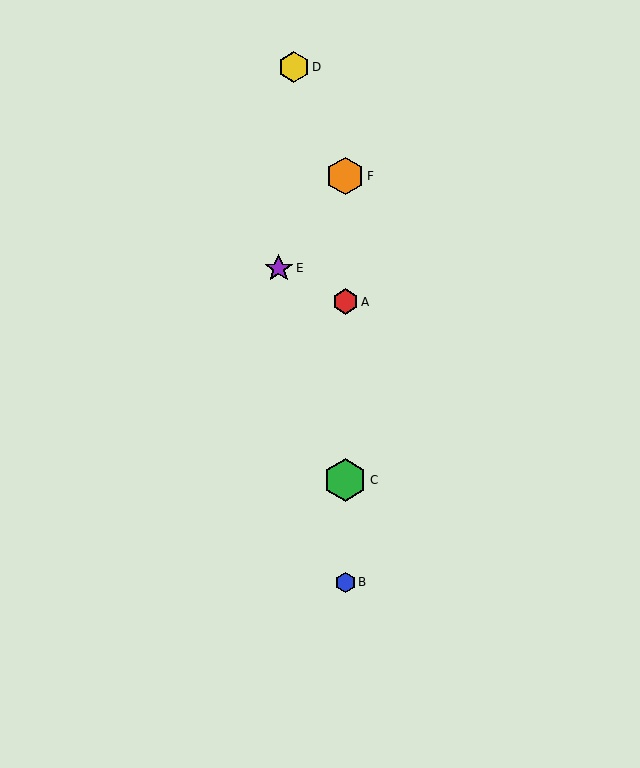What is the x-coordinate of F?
Object F is at x≈345.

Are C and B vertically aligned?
Yes, both are at x≈345.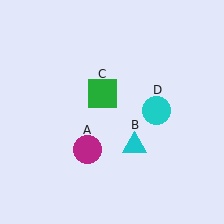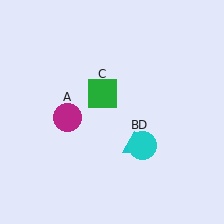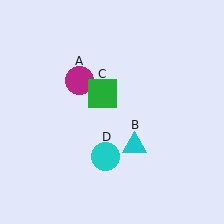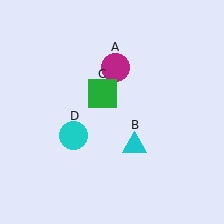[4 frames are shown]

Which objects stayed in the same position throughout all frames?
Cyan triangle (object B) and green square (object C) remained stationary.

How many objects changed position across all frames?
2 objects changed position: magenta circle (object A), cyan circle (object D).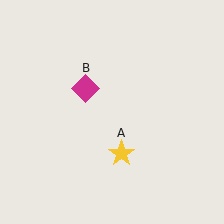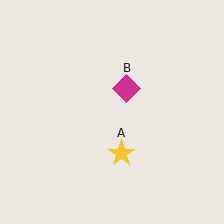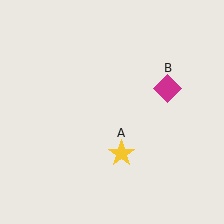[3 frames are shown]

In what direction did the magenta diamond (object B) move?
The magenta diamond (object B) moved right.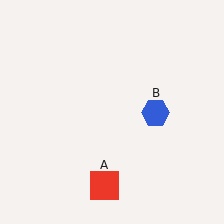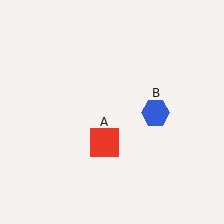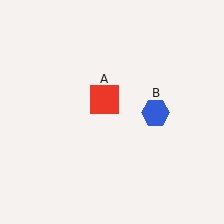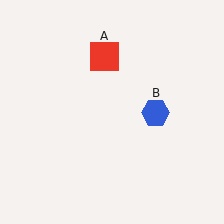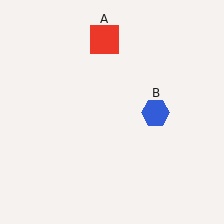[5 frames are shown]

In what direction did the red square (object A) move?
The red square (object A) moved up.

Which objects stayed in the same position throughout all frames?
Blue hexagon (object B) remained stationary.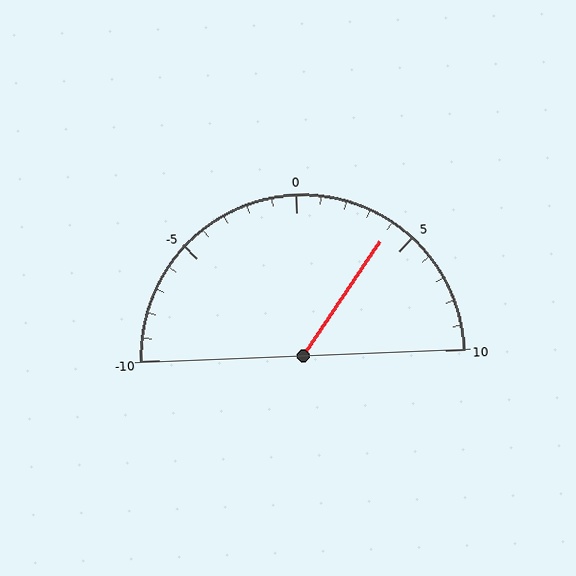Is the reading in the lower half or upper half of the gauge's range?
The reading is in the upper half of the range (-10 to 10).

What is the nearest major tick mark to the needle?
The nearest major tick mark is 5.